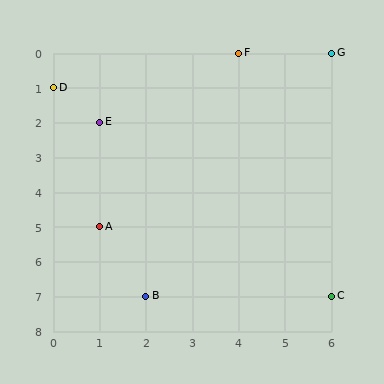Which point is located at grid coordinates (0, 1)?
Point D is at (0, 1).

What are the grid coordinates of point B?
Point B is at grid coordinates (2, 7).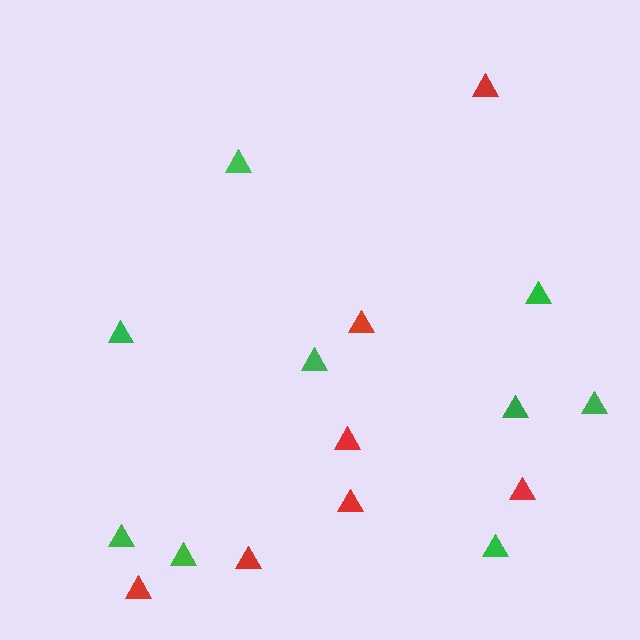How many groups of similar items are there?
There are 2 groups: one group of red triangles (7) and one group of green triangles (9).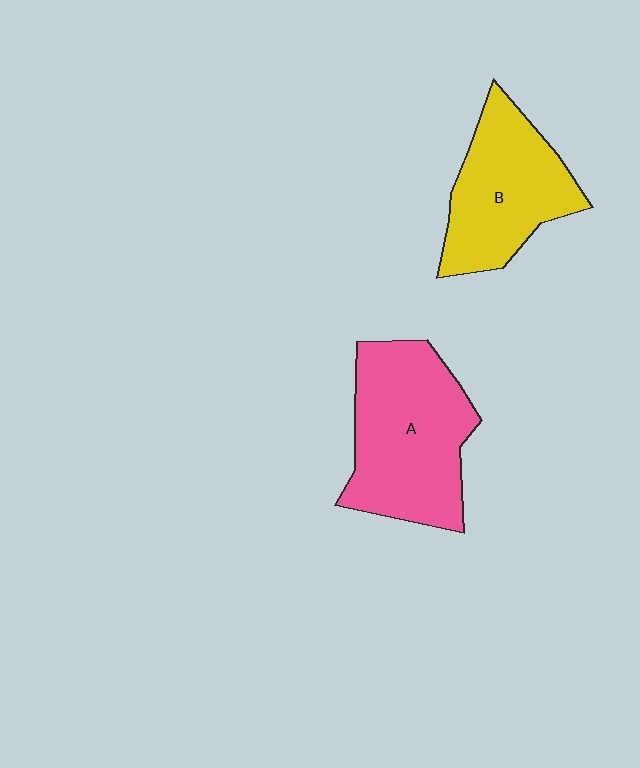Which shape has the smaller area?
Shape B (yellow).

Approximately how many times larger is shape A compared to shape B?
Approximately 1.3 times.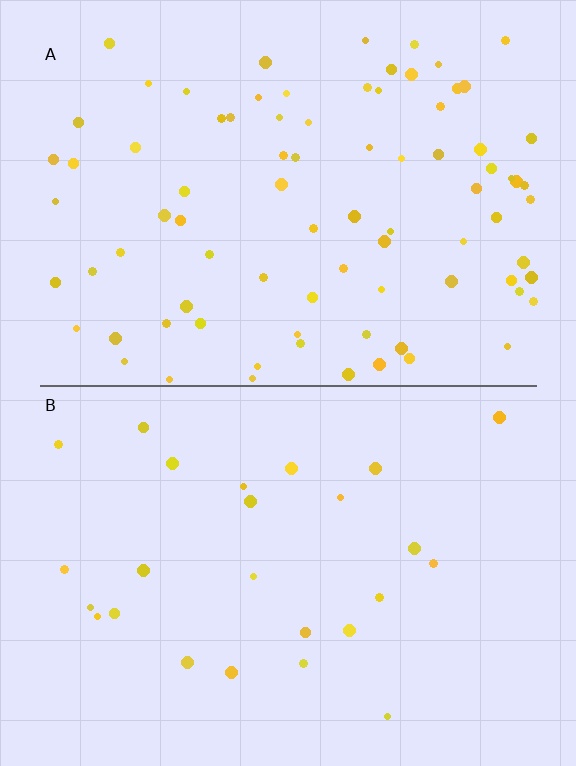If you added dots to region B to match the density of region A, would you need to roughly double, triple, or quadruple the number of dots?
Approximately triple.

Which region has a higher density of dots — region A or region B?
A (the top).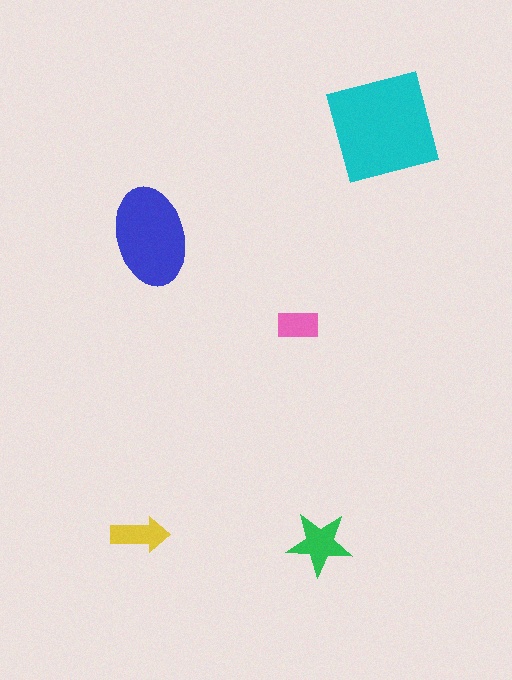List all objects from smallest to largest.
The pink rectangle, the yellow arrow, the green star, the blue ellipse, the cyan square.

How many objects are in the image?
There are 5 objects in the image.